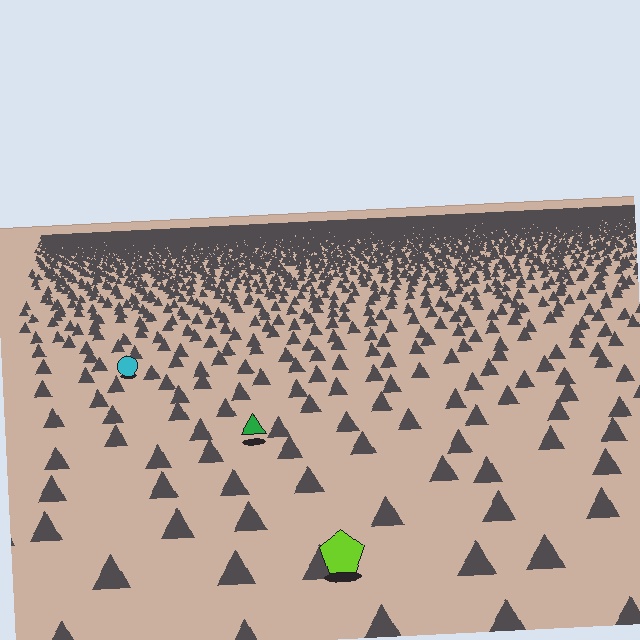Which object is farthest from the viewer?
The cyan circle is farthest from the viewer. It appears smaller and the ground texture around it is denser.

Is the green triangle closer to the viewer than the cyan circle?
Yes. The green triangle is closer — you can tell from the texture gradient: the ground texture is coarser near it.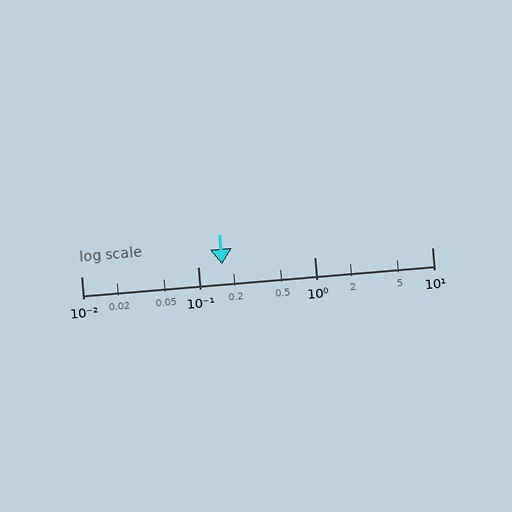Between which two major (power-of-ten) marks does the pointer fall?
The pointer is between 0.1 and 1.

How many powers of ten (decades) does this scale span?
The scale spans 3 decades, from 0.01 to 10.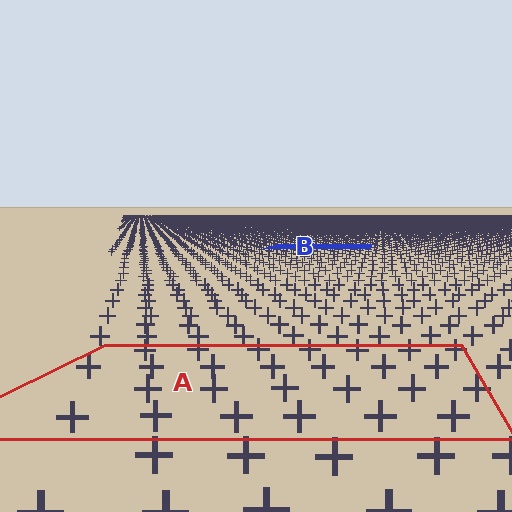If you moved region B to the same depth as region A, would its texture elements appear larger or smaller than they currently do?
They would appear larger. At a closer depth, the same texture elements are projected at a bigger on-screen size.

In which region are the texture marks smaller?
The texture marks are smaller in region B, because it is farther away.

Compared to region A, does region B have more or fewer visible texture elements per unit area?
Region B has more texture elements per unit area — they are packed more densely because it is farther away.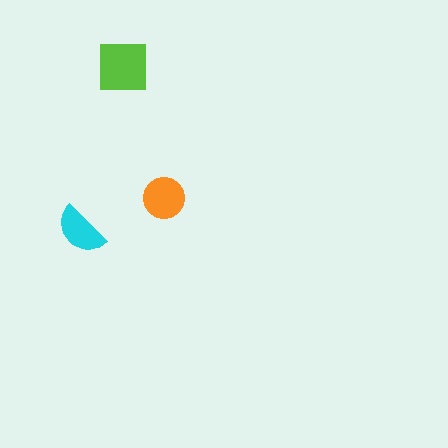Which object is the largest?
The lime square.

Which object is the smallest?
The cyan semicircle.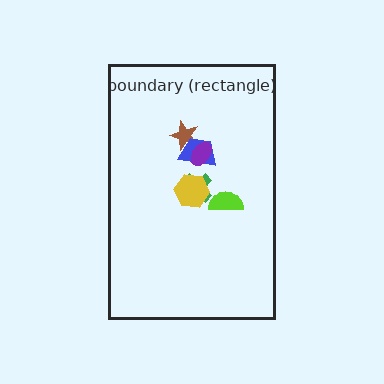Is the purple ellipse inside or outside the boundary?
Inside.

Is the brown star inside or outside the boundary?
Inside.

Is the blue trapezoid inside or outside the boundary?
Inside.